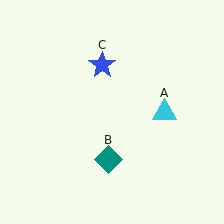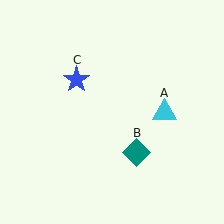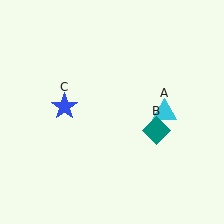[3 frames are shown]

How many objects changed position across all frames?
2 objects changed position: teal diamond (object B), blue star (object C).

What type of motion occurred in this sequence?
The teal diamond (object B), blue star (object C) rotated counterclockwise around the center of the scene.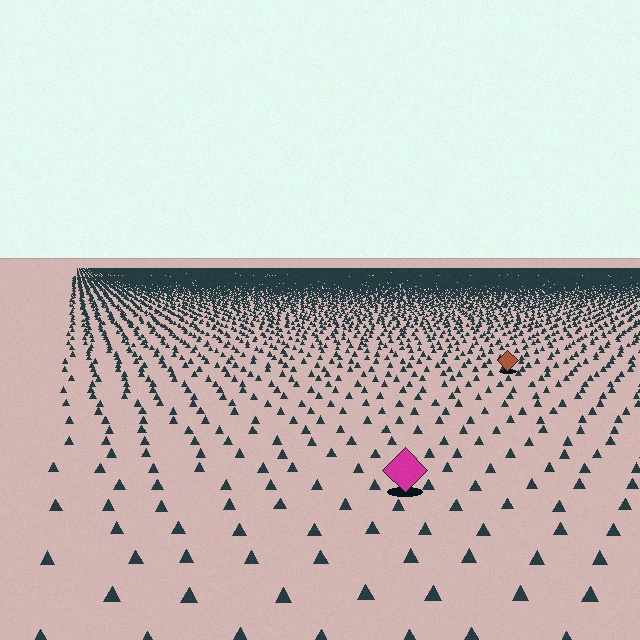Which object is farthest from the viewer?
The brown diamond is farthest from the viewer. It appears smaller and the ground texture around it is denser.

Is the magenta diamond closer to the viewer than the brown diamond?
Yes. The magenta diamond is closer — you can tell from the texture gradient: the ground texture is coarser near it.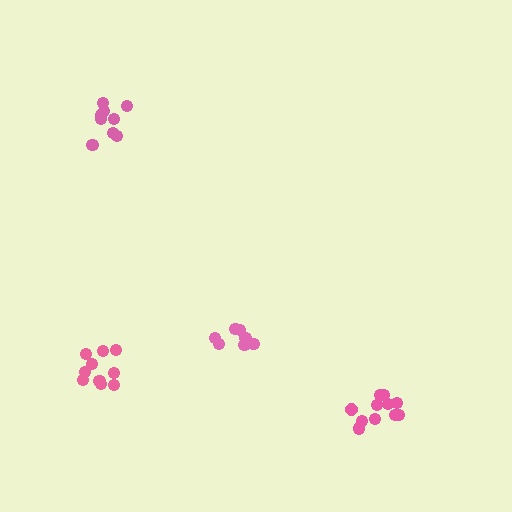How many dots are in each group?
Group 1: 11 dots, Group 2: 7 dots, Group 3: 9 dots, Group 4: 10 dots (37 total).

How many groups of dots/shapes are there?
There are 4 groups.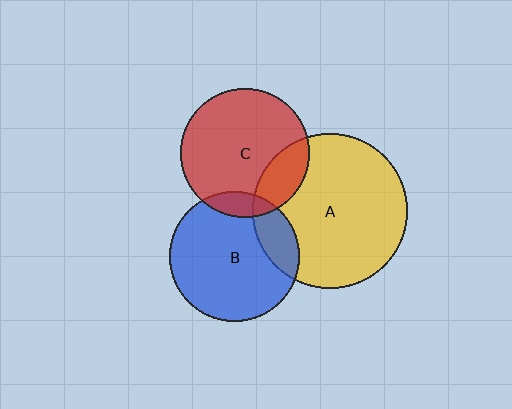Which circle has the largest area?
Circle A (yellow).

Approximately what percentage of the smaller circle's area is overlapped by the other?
Approximately 20%.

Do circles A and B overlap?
Yes.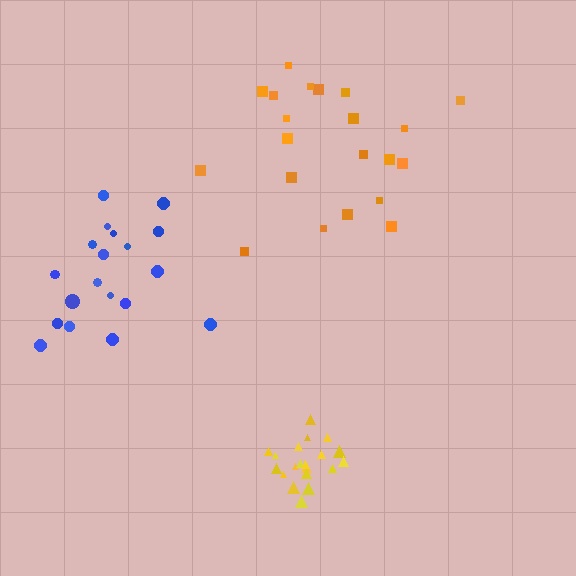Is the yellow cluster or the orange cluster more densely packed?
Yellow.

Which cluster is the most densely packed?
Yellow.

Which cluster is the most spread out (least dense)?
Orange.